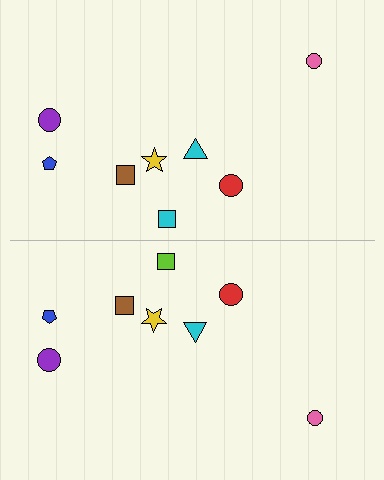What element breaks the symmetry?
The lime square on the bottom side breaks the symmetry — its mirror counterpart is cyan.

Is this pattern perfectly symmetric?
No, the pattern is not perfectly symmetric. The lime square on the bottom side breaks the symmetry — its mirror counterpart is cyan.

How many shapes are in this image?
There are 16 shapes in this image.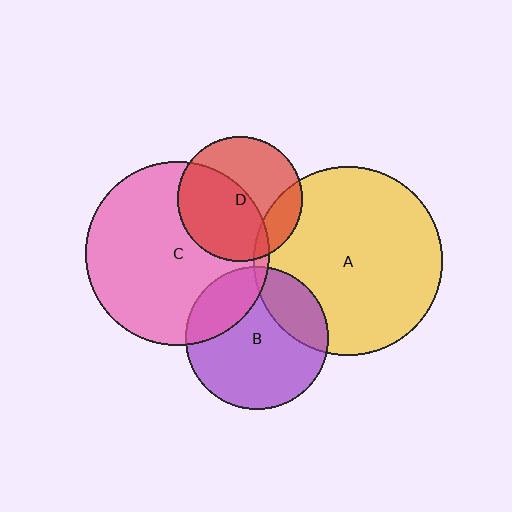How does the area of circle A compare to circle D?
Approximately 2.3 times.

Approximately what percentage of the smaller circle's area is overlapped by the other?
Approximately 25%.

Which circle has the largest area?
Circle A (yellow).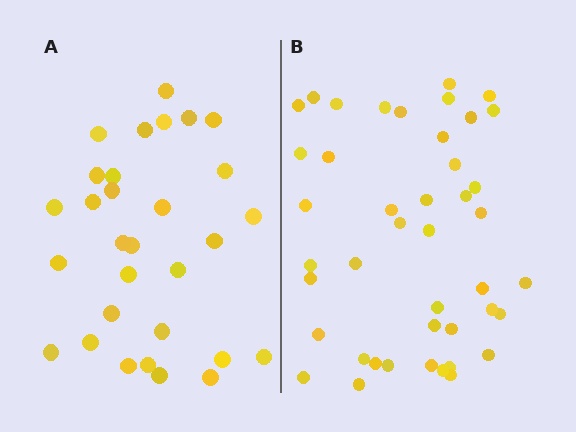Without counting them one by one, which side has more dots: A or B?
Region B (the right region) has more dots.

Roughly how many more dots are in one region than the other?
Region B has approximately 15 more dots than region A.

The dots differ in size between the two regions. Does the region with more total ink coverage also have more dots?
No. Region A has more total ink coverage because its dots are larger, but region B actually contains more individual dots. Total area can be misleading — the number of items is what matters here.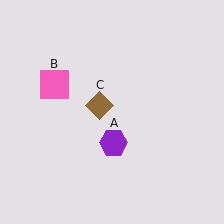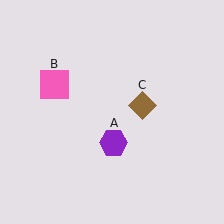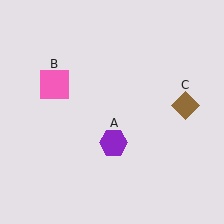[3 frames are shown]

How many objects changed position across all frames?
1 object changed position: brown diamond (object C).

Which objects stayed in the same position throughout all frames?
Purple hexagon (object A) and pink square (object B) remained stationary.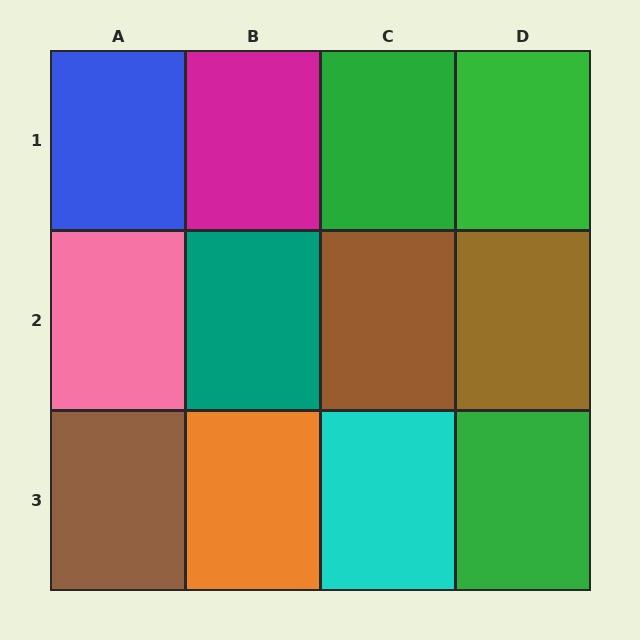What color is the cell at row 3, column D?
Green.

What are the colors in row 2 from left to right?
Pink, teal, brown, brown.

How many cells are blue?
1 cell is blue.